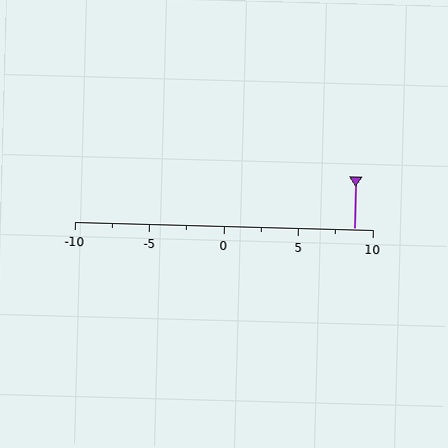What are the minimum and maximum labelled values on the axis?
The axis runs from -10 to 10.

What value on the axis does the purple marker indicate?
The marker indicates approximately 8.8.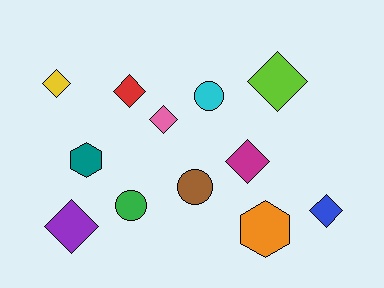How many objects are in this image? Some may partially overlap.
There are 12 objects.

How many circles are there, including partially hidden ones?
There are 3 circles.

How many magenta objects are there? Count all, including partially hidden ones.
There is 1 magenta object.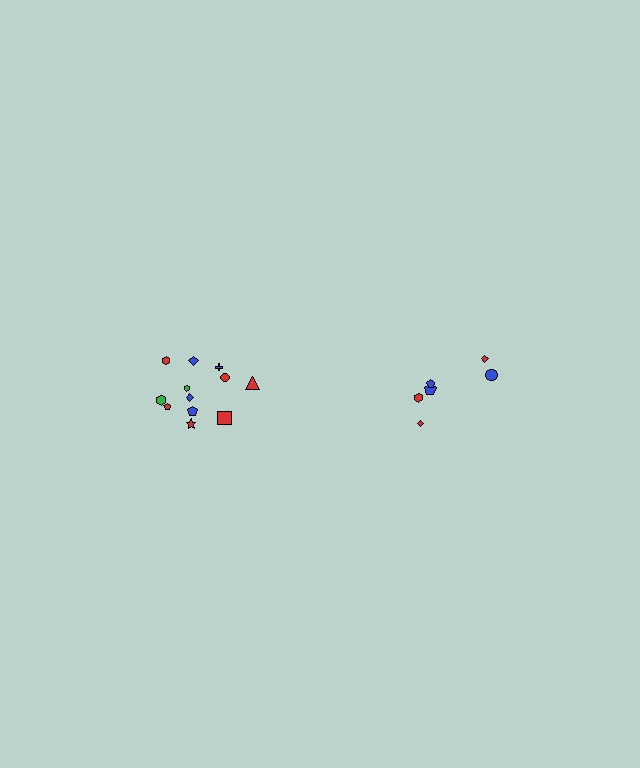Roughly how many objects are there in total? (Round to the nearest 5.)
Roughly 20 objects in total.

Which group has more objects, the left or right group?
The left group.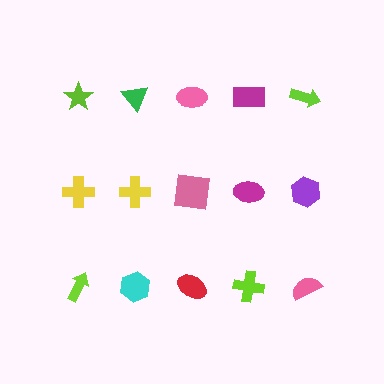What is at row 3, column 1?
A lime arrow.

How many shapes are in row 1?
5 shapes.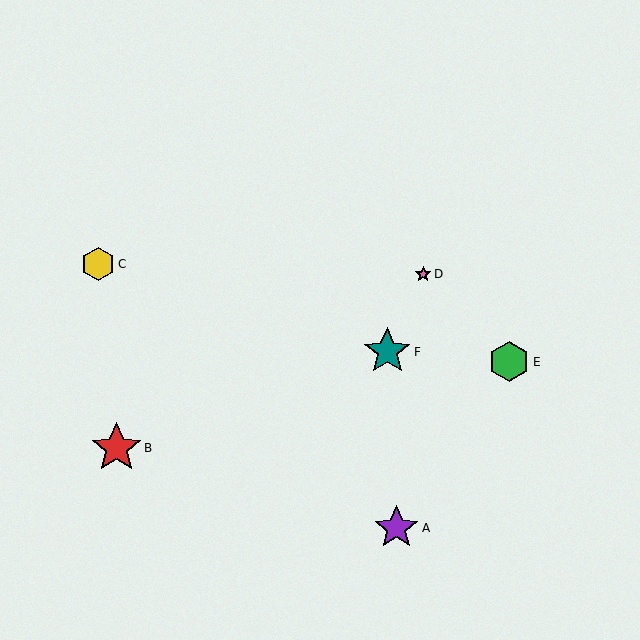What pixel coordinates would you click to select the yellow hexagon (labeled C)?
Click at (98, 264) to select the yellow hexagon C.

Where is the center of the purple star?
The center of the purple star is at (396, 528).